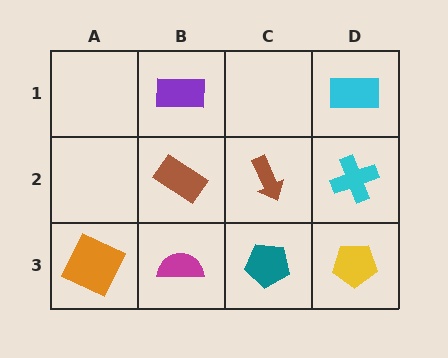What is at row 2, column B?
A brown rectangle.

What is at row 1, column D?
A cyan rectangle.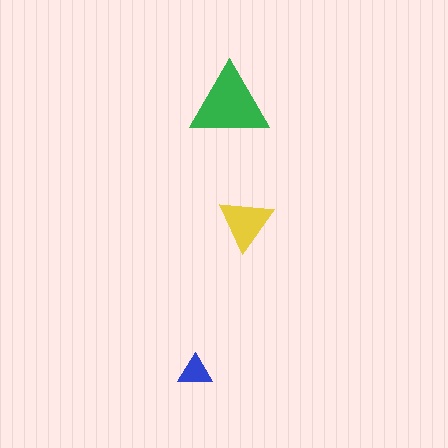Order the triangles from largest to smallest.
the green one, the yellow one, the blue one.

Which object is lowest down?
The blue triangle is bottommost.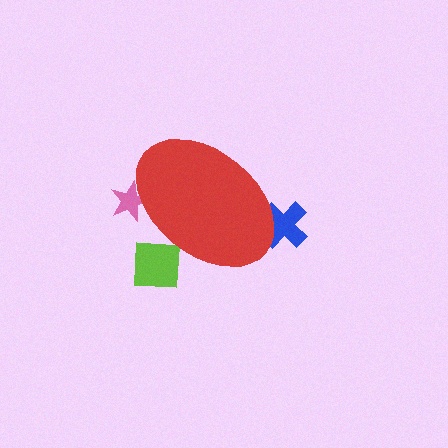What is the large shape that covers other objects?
A red ellipse.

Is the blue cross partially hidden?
Yes, the blue cross is partially hidden behind the red ellipse.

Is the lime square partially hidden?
Yes, the lime square is partially hidden behind the red ellipse.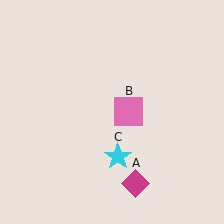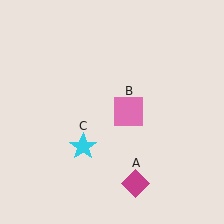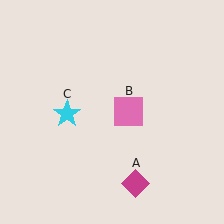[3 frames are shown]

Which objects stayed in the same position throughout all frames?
Magenta diamond (object A) and pink square (object B) remained stationary.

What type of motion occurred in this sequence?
The cyan star (object C) rotated clockwise around the center of the scene.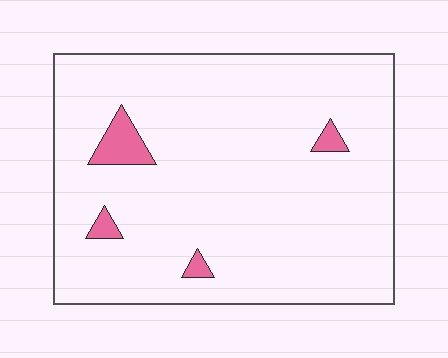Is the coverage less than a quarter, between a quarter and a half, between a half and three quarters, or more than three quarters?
Less than a quarter.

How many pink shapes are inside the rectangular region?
4.